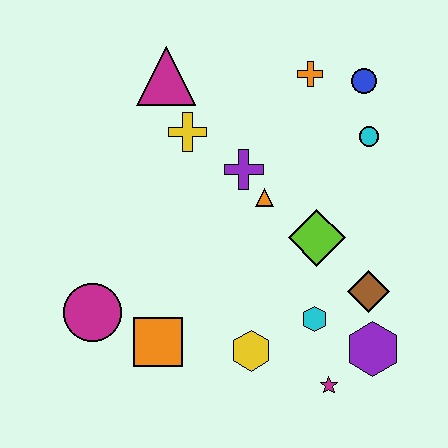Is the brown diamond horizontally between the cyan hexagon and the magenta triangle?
No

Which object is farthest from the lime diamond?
The magenta circle is farthest from the lime diamond.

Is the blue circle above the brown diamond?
Yes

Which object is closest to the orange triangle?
The purple cross is closest to the orange triangle.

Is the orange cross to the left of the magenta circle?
No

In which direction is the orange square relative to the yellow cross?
The orange square is below the yellow cross.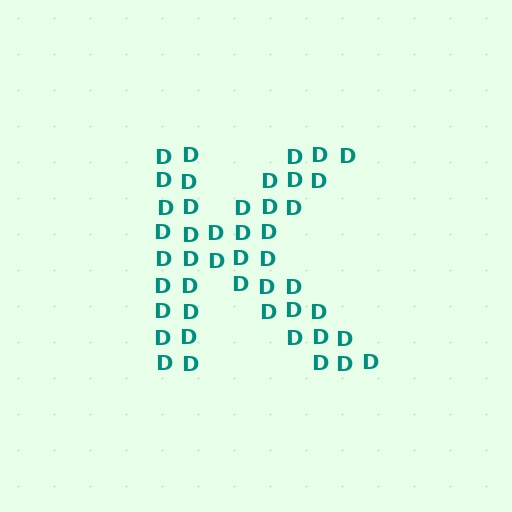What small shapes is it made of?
It is made of small letter D's.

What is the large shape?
The large shape is the letter K.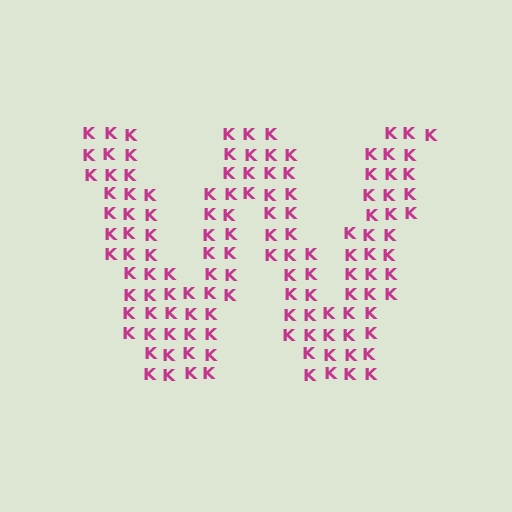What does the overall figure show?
The overall figure shows the letter W.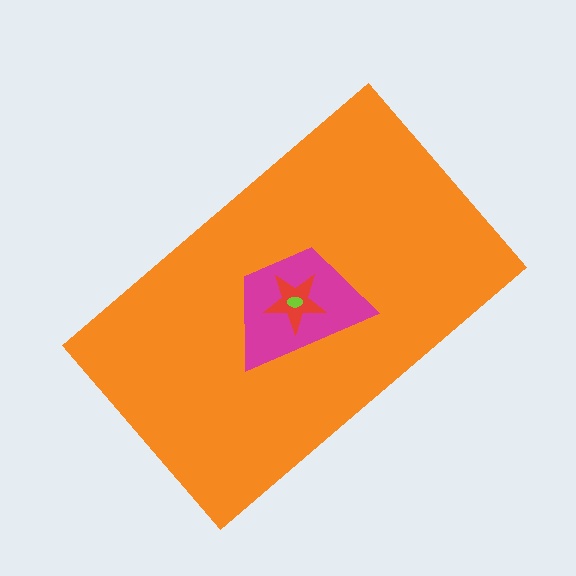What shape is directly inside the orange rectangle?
The magenta trapezoid.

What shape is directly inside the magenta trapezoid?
The red star.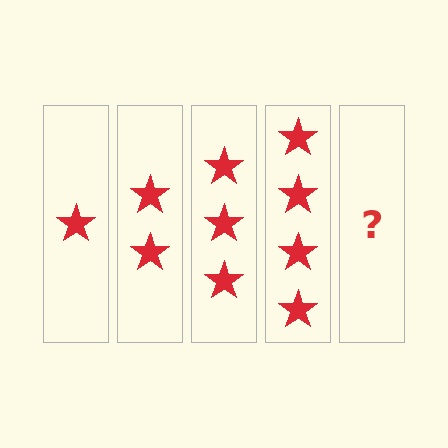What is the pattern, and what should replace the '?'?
The pattern is that each step adds one more star. The '?' should be 5 stars.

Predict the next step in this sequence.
The next step is 5 stars.